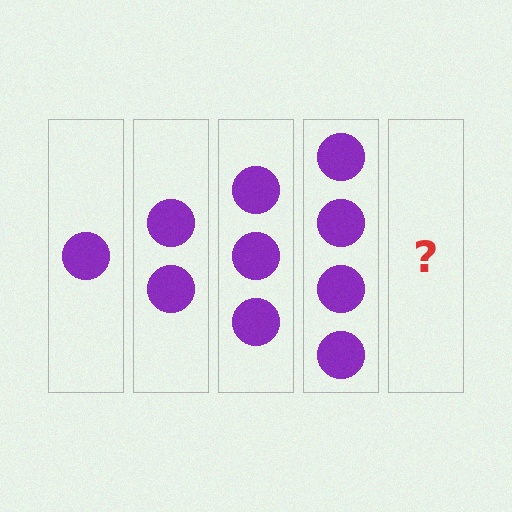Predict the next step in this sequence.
The next step is 5 circles.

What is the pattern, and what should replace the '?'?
The pattern is that each step adds one more circle. The '?' should be 5 circles.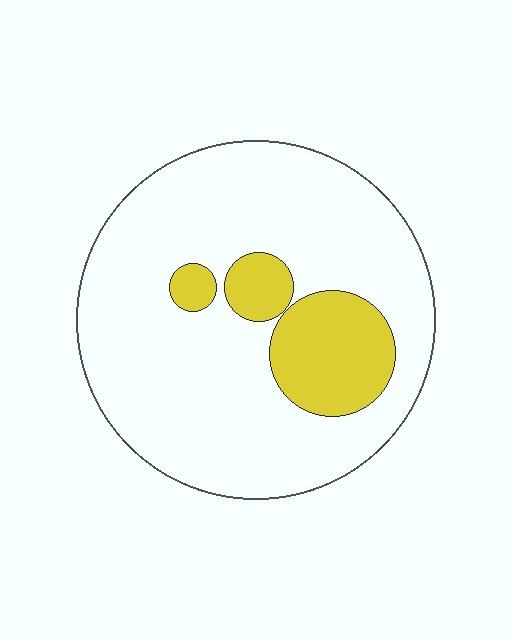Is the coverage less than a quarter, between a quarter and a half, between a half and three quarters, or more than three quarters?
Less than a quarter.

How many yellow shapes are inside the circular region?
3.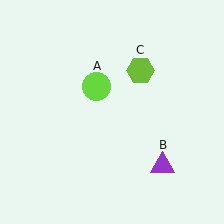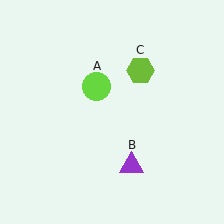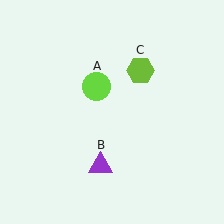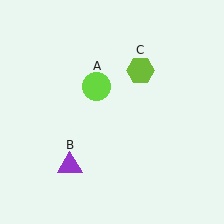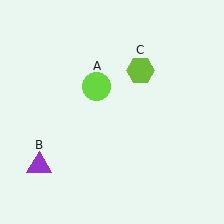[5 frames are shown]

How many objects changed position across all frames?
1 object changed position: purple triangle (object B).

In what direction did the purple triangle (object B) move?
The purple triangle (object B) moved left.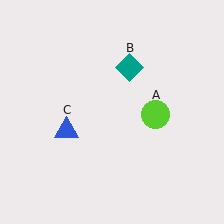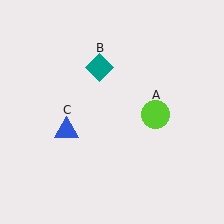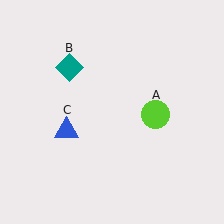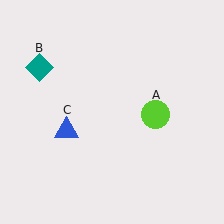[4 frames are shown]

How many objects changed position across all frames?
1 object changed position: teal diamond (object B).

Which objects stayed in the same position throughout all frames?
Lime circle (object A) and blue triangle (object C) remained stationary.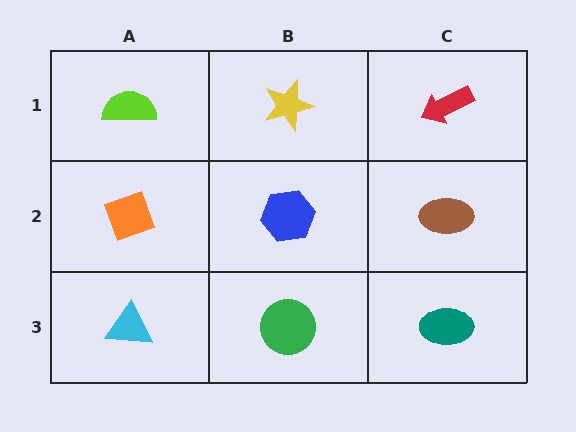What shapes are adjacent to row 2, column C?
A red arrow (row 1, column C), a teal ellipse (row 3, column C), a blue hexagon (row 2, column B).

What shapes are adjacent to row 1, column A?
An orange diamond (row 2, column A), a yellow star (row 1, column B).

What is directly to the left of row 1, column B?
A lime semicircle.